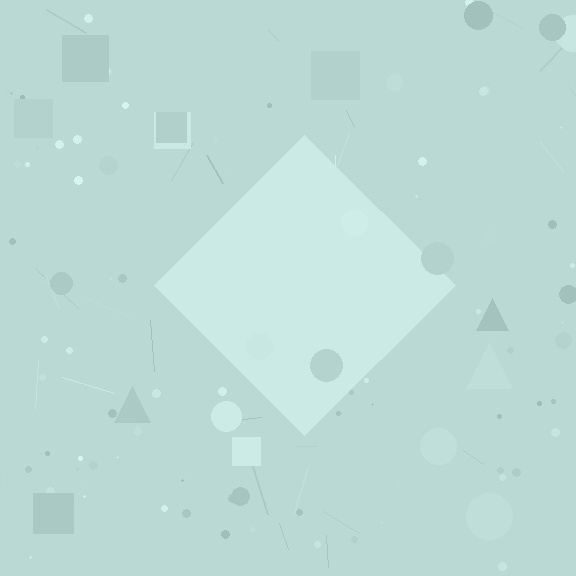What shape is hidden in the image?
A diamond is hidden in the image.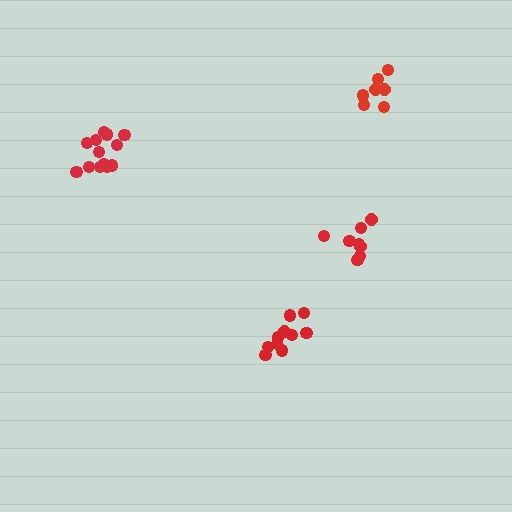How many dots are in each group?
Group 1: 8 dots, Group 2: 10 dots, Group 3: 13 dots, Group 4: 7 dots (38 total).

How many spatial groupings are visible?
There are 4 spatial groupings.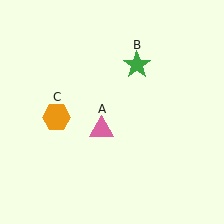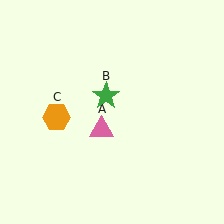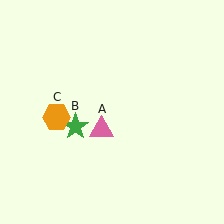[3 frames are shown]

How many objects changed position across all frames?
1 object changed position: green star (object B).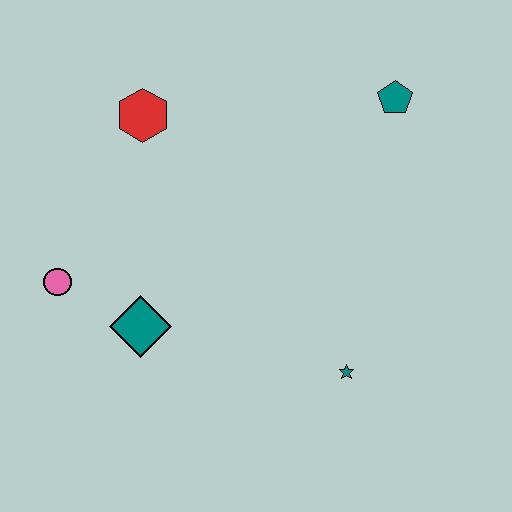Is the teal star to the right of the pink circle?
Yes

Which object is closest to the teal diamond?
The pink circle is closest to the teal diamond.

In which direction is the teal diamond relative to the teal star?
The teal diamond is to the left of the teal star.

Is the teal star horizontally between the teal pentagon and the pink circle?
Yes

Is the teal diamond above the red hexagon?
No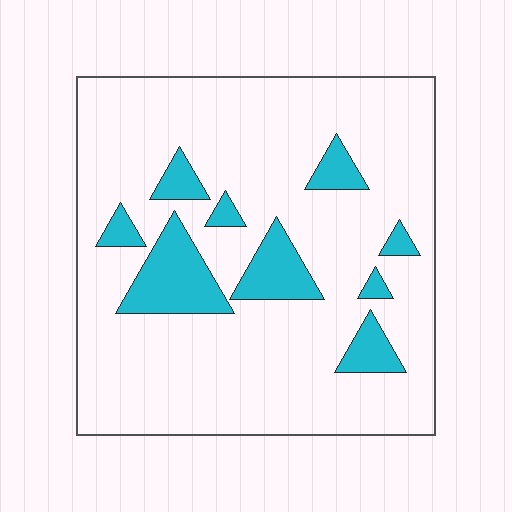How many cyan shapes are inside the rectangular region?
9.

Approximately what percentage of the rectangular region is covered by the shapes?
Approximately 15%.